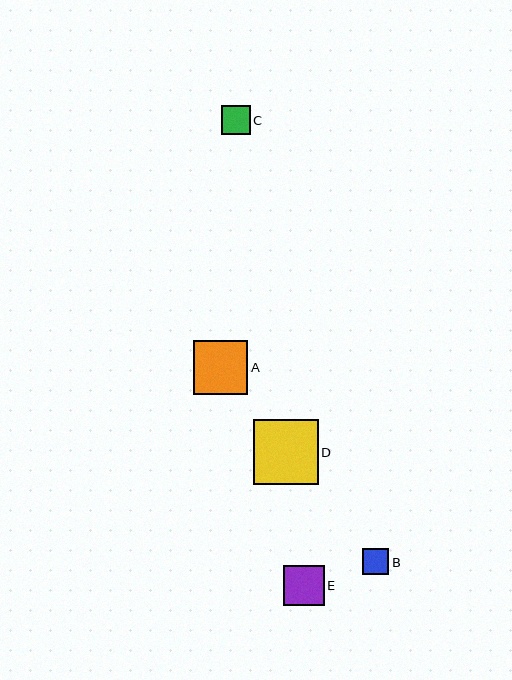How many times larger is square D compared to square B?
Square D is approximately 2.5 times the size of square B.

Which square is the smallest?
Square B is the smallest with a size of approximately 26 pixels.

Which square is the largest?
Square D is the largest with a size of approximately 65 pixels.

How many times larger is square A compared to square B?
Square A is approximately 2.1 times the size of square B.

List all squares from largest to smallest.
From largest to smallest: D, A, E, C, B.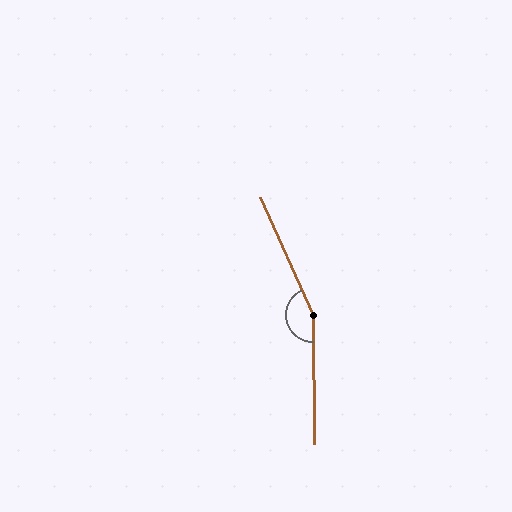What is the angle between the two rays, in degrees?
Approximately 156 degrees.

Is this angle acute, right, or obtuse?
It is obtuse.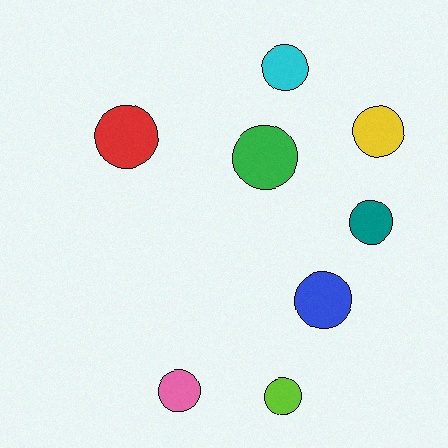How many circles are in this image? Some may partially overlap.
There are 8 circles.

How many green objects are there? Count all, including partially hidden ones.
There is 1 green object.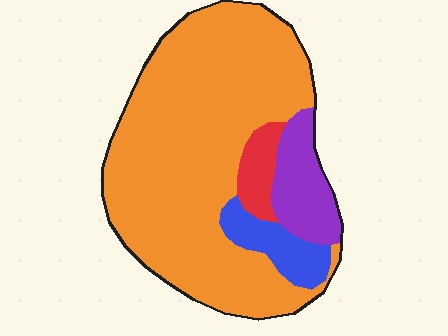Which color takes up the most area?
Orange, at roughly 75%.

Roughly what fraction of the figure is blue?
Blue takes up about one tenth (1/10) of the figure.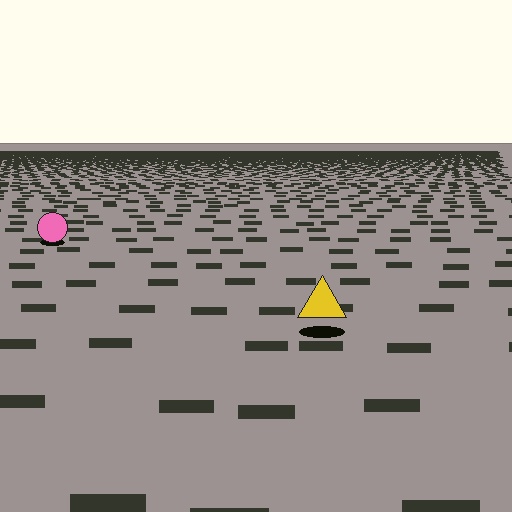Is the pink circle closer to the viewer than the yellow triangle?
No. The yellow triangle is closer — you can tell from the texture gradient: the ground texture is coarser near it.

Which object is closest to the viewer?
The yellow triangle is closest. The texture marks near it are larger and more spread out.